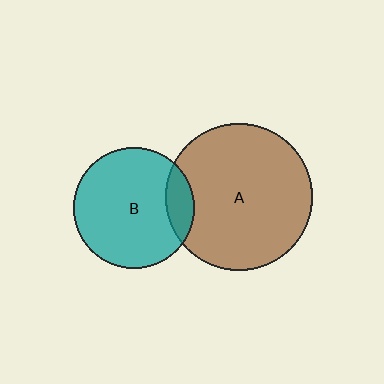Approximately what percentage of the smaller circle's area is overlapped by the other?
Approximately 15%.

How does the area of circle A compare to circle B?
Approximately 1.5 times.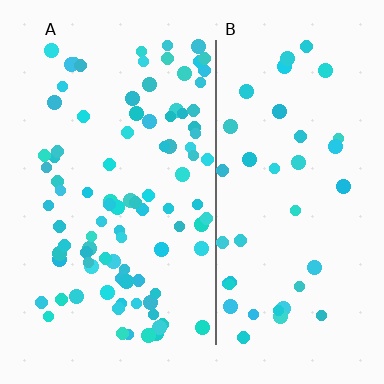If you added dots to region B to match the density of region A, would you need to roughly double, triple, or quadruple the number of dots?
Approximately double.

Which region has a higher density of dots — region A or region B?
A (the left).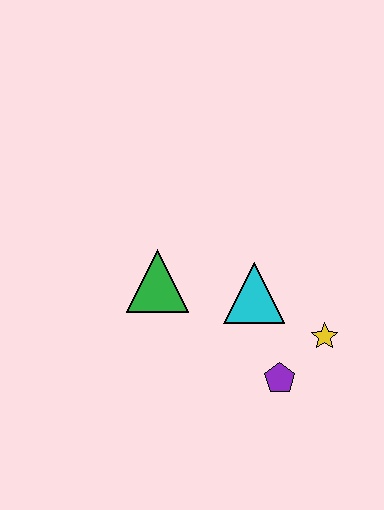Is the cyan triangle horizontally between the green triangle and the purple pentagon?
Yes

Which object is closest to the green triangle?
The cyan triangle is closest to the green triangle.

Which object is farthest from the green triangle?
The yellow star is farthest from the green triangle.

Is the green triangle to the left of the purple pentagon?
Yes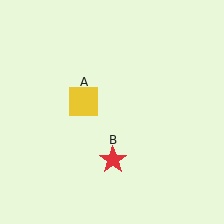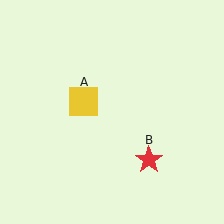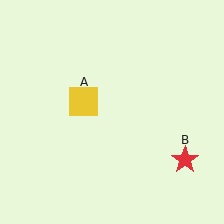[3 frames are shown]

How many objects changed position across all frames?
1 object changed position: red star (object B).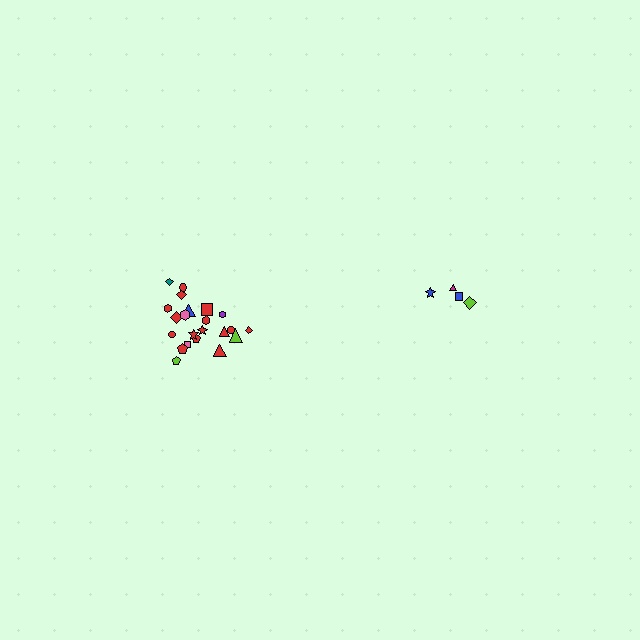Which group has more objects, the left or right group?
The left group.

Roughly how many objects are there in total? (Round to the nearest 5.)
Roughly 25 objects in total.